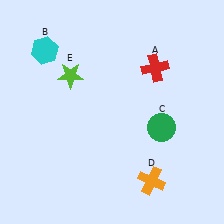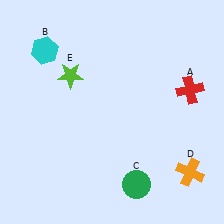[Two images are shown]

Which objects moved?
The objects that moved are: the red cross (A), the green circle (C), the orange cross (D).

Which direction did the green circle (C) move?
The green circle (C) moved down.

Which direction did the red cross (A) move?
The red cross (A) moved right.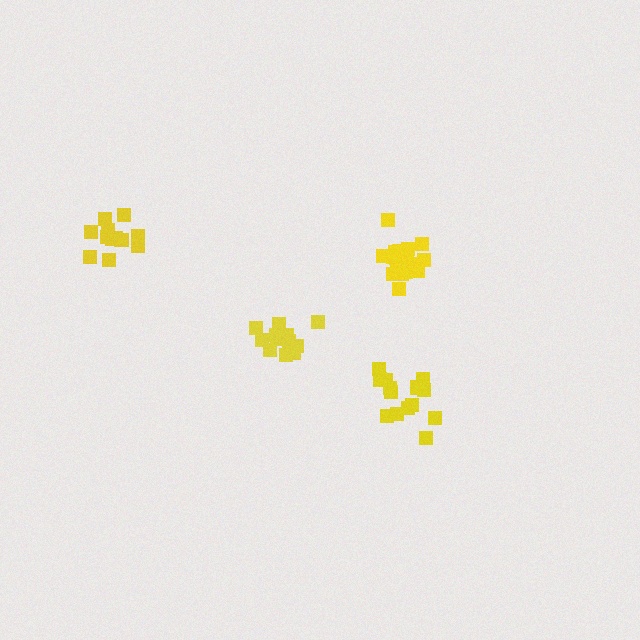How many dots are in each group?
Group 1: 12 dots, Group 2: 14 dots, Group 3: 14 dots, Group 4: 18 dots (58 total).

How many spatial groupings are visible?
There are 4 spatial groupings.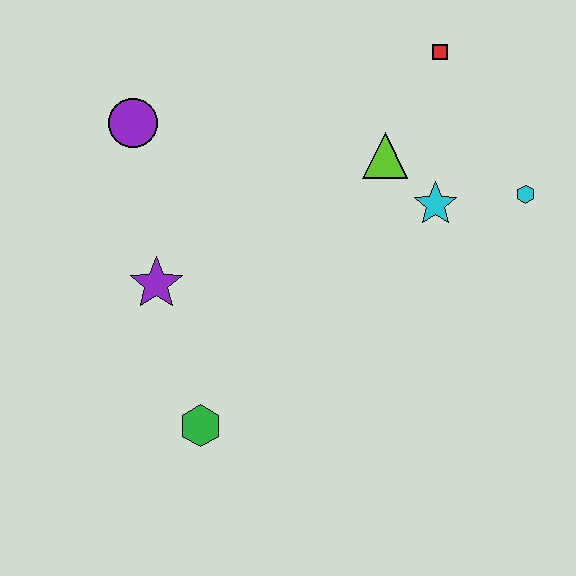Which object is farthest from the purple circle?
The cyan hexagon is farthest from the purple circle.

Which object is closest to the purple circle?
The purple star is closest to the purple circle.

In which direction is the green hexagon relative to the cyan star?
The green hexagon is to the left of the cyan star.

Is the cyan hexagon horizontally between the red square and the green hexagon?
No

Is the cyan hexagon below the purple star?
No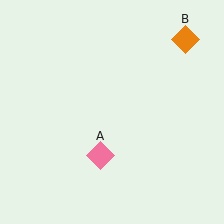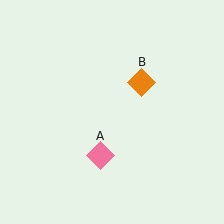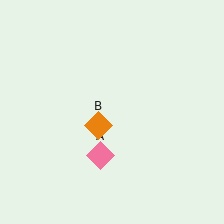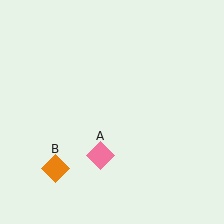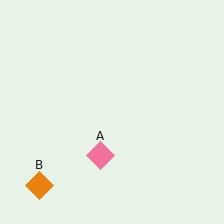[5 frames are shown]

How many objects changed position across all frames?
1 object changed position: orange diamond (object B).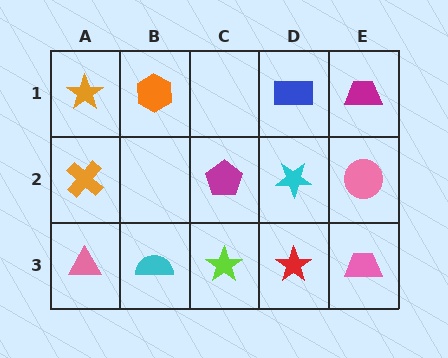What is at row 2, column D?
A cyan star.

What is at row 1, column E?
A magenta trapezoid.